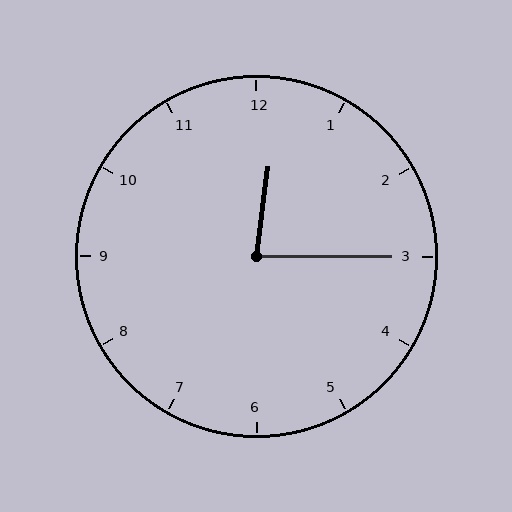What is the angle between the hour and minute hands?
Approximately 82 degrees.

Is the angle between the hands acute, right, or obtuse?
It is acute.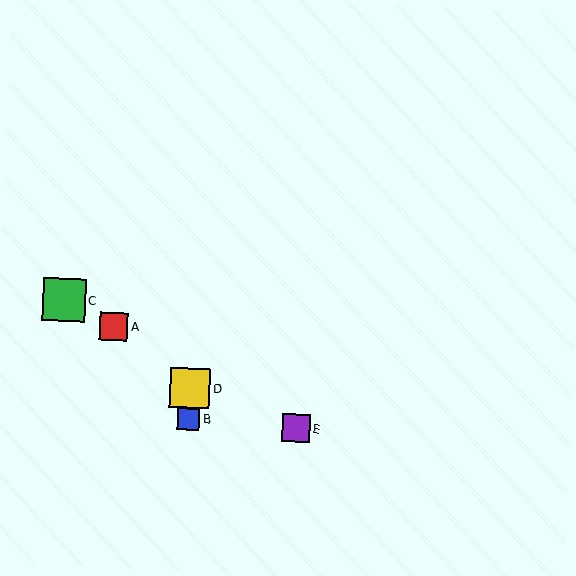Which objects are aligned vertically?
Objects B, D are aligned vertically.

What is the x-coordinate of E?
Object E is at x≈296.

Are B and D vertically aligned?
Yes, both are at x≈189.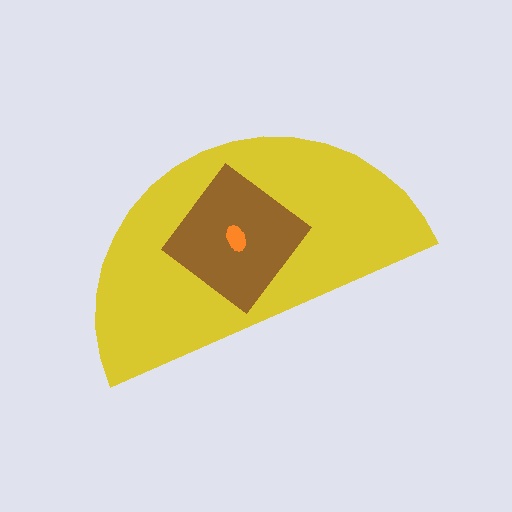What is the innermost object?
The orange ellipse.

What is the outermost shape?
The yellow semicircle.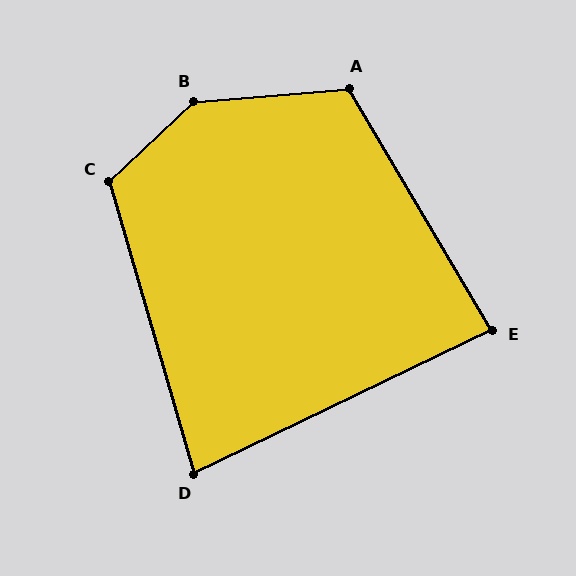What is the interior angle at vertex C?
Approximately 117 degrees (obtuse).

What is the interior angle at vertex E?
Approximately 85 degrees (approximately right).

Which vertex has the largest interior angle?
B, at approximately 142 degrees.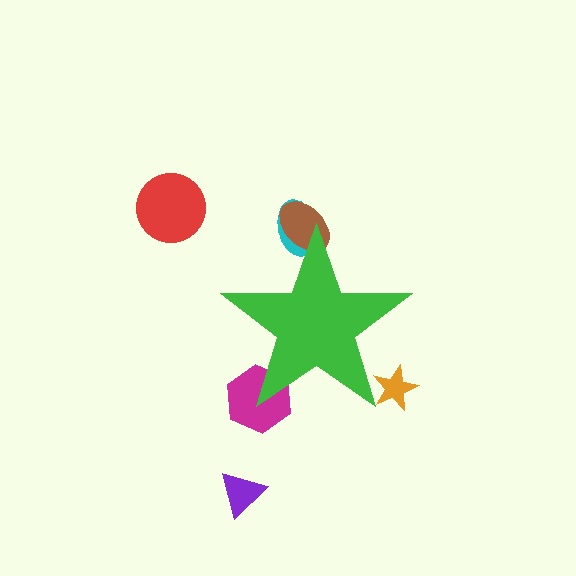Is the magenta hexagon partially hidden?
Yes, the magenta hexagon is partially hidden behind the green star.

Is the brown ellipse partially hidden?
Yes, the brown ellipse is partially hidden behind the green star.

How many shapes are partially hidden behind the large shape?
4 shapes are partially hidden.